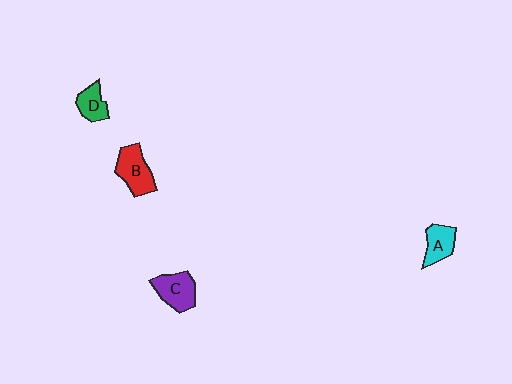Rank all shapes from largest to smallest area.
From largest to smallest: B (red), C (purple), A (cyan), D (green).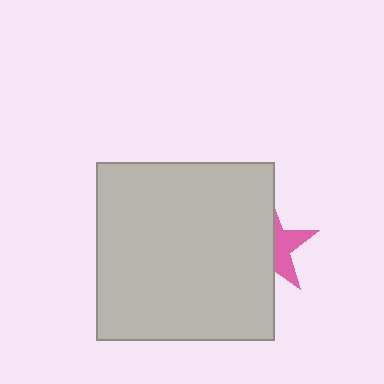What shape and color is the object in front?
The object in front is a light gray square.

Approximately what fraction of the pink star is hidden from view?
Roughly 62% of the pink star is hidden behind the light gray square.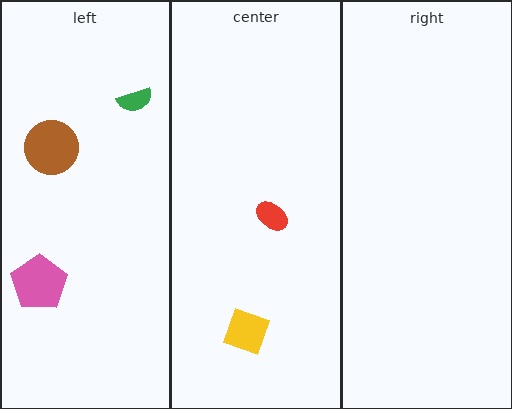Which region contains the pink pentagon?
The left region.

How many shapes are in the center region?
2.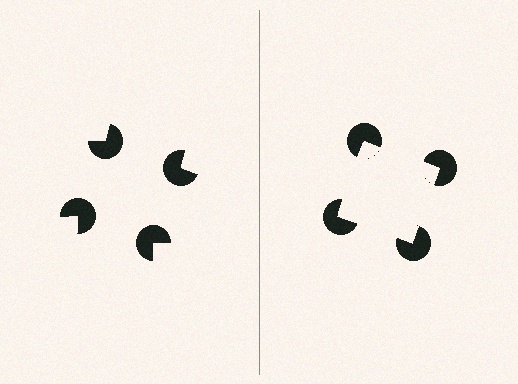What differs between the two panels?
The pac-man discs are positioned identically on both sides; only the wedge orientations differ. On the right they align to a square; on the left they are misaligned.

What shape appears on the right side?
An illusory square.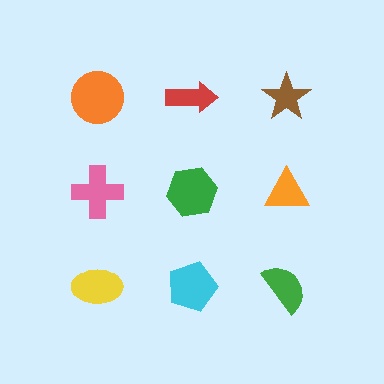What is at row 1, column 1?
An orange circle.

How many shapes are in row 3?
3 shapes.